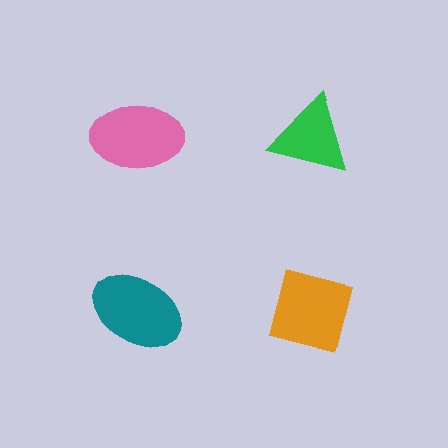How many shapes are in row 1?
2 shapes.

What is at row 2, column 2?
An orange square.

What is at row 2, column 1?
A teal ellipse.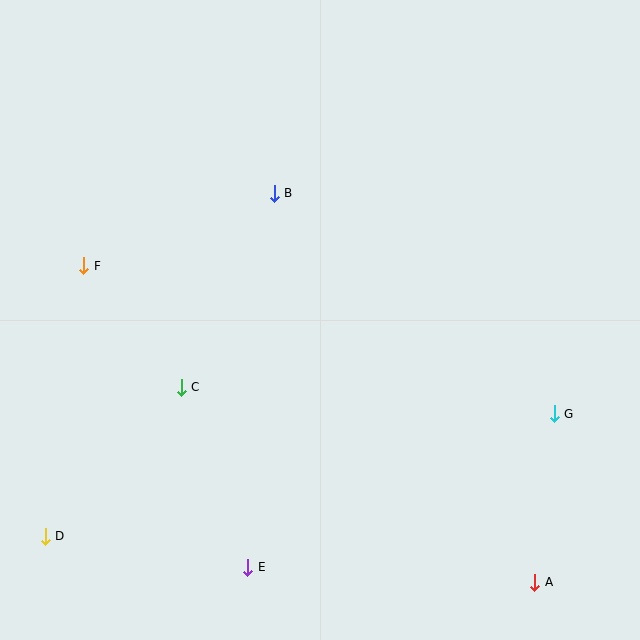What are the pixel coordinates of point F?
Point F is at (84, 266).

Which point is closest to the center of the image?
Point B at (274, 193) is closest to the center.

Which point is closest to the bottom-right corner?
Point A is closest to the bottom-right corner.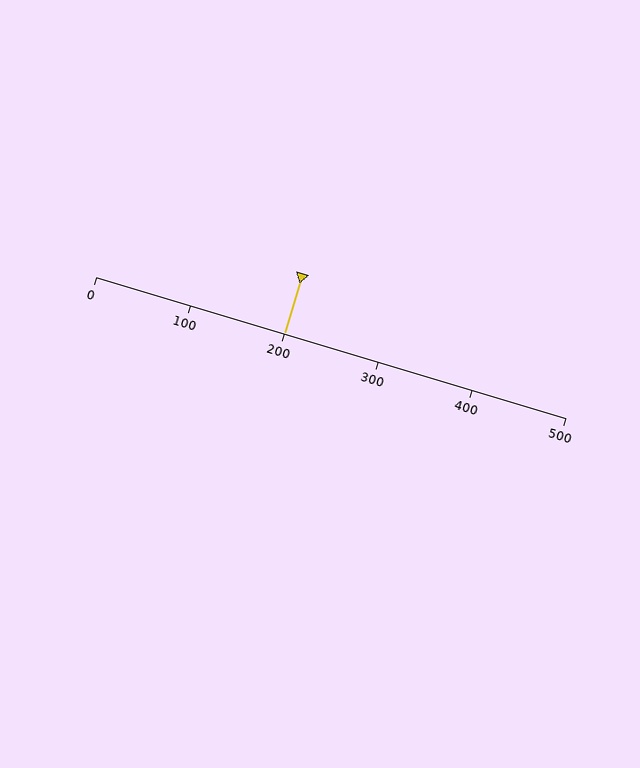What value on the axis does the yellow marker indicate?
The marker indicates approximately 200.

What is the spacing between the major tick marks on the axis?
The major ticks are spaced 100 apart.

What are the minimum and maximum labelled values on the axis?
The axis runs from 0 to 500.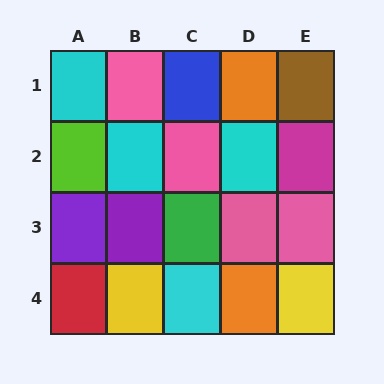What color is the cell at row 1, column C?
Blue.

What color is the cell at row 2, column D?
Cyan.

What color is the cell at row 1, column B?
Pink.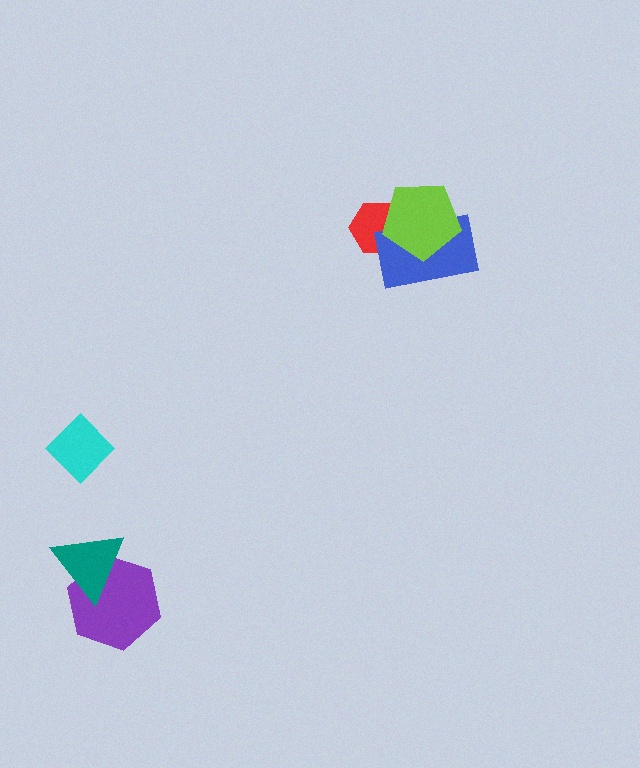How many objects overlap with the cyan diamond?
0 objects overlap with the cyan diamond.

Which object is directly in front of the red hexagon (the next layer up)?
The blue rectangle is directly in front of the red hexagon.